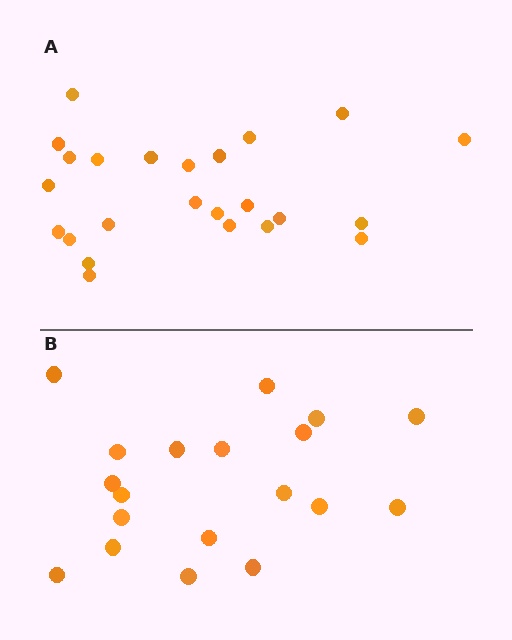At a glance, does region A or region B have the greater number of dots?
Region A (the top region) has more dots.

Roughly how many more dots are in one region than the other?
Region A has about 5 more dots than region B.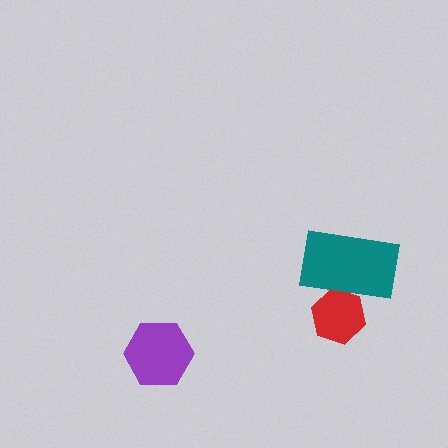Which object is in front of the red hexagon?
The teal rectangle is in front of the red hexagon.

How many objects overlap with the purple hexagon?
0 objects overlap with the purple hexagon.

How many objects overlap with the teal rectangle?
1 object overlaps with the teal rectangle.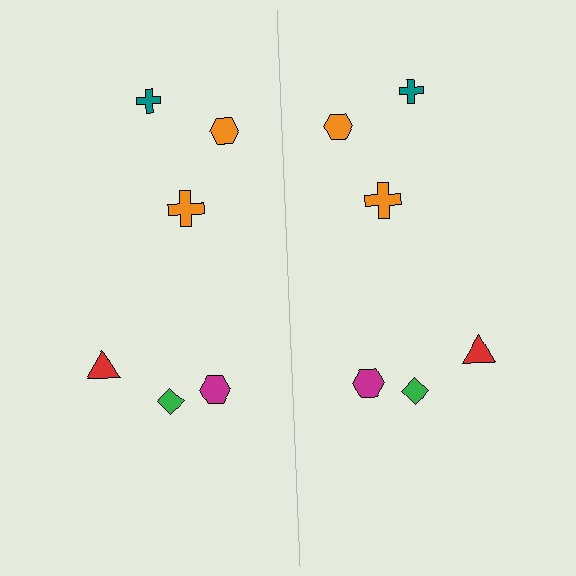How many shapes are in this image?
There are 12 shapes in this image.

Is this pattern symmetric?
Yes, this pattern has bilateral (reflection) symmetry.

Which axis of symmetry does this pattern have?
The pattern has a vertical axis of symmetry running through the center of the image.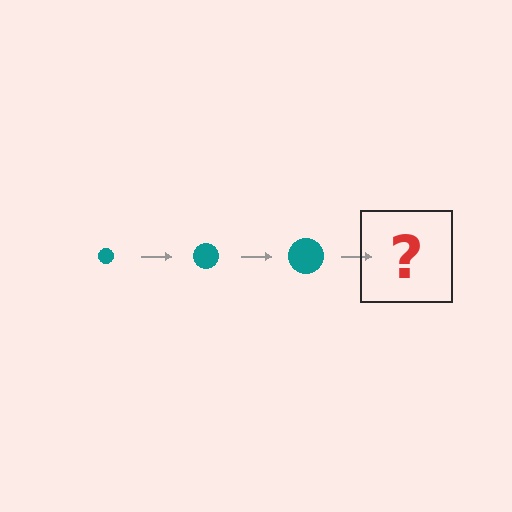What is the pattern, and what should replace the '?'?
The pattern is that the circle gets progressively larger each step. The '?' should be a teal circle, larger than the previous one.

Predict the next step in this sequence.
The next step is a teal circle, larger than the previous one.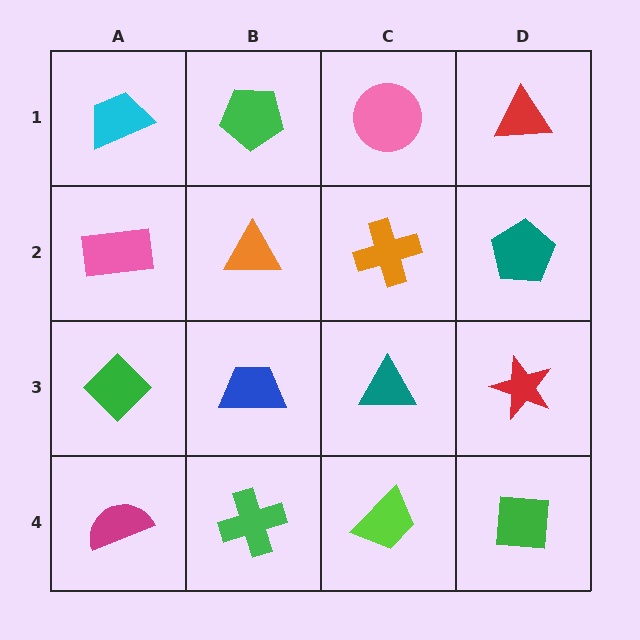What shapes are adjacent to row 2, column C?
A pink circle (row 1, column C), a teal triangle (row 3, column C), an orange triangle (row 2, column B), a teal pentagon (row 2, column D).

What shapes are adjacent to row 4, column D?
A red star (row 3, column D), a lime trapezoid (row 4, column C).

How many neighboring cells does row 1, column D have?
2.